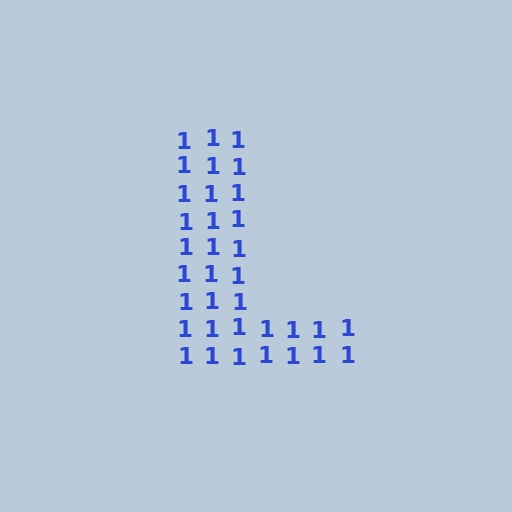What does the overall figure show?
The overall figure shows the letter L.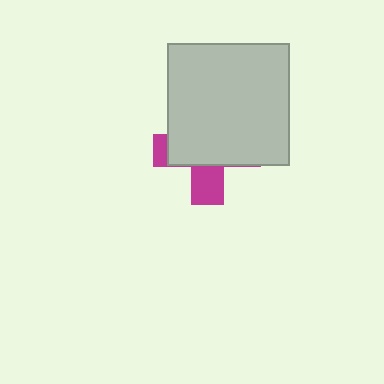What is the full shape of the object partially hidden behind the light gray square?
The partially hidden object is a magenta cross.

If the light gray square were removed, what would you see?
You would see the complete magenta cross.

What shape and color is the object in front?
The object in front is a light gray square.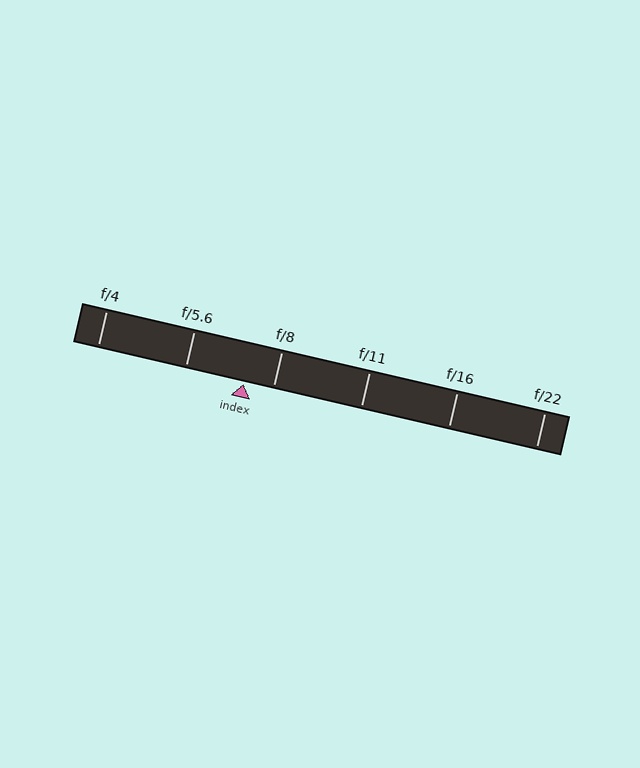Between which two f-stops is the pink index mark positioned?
The index mark is between f/5.6 and f/8.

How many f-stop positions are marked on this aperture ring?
There are 6 f-stop positions marked.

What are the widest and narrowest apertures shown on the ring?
The widest aperture shown is f/4 and the narrowest is f/22.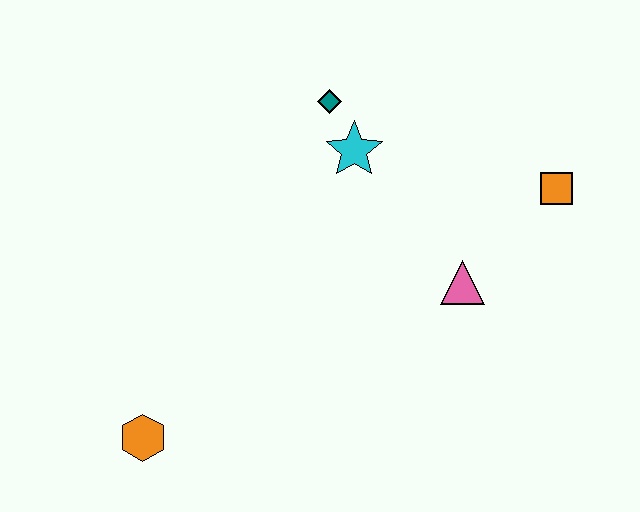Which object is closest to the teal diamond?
The cyan star is closest to the teal diamond.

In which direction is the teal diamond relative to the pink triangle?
The teal diamond is above the pink triangle.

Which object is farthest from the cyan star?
The orange hexagon is farthest from the cyan star.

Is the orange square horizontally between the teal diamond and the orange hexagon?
No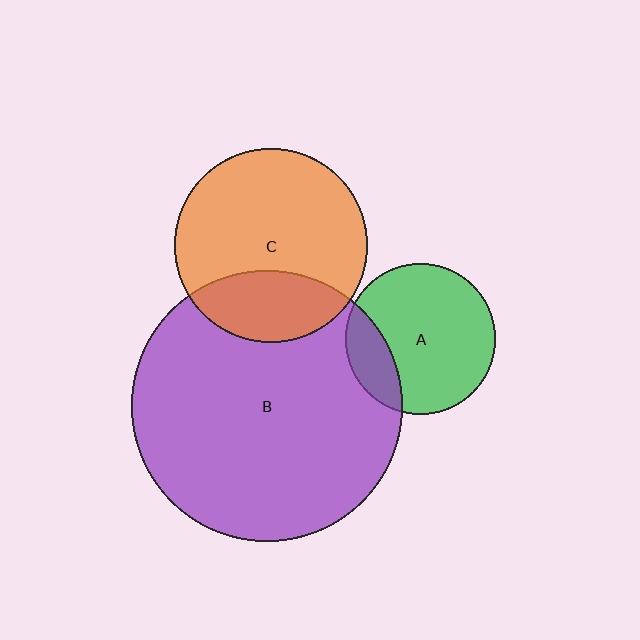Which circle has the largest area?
Circle B (purple).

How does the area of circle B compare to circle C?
Approximately 2.0 times.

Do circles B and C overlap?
Yes.